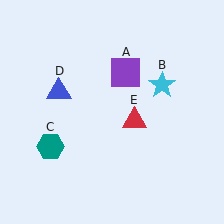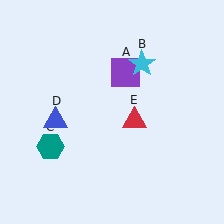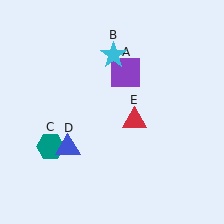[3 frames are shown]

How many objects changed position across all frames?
2 objects changed position: cyan star (object B), blue triangle (object D).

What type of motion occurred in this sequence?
The cyan star (object B), blue triangle (object D) rotated counterclockwise around the center of the scene.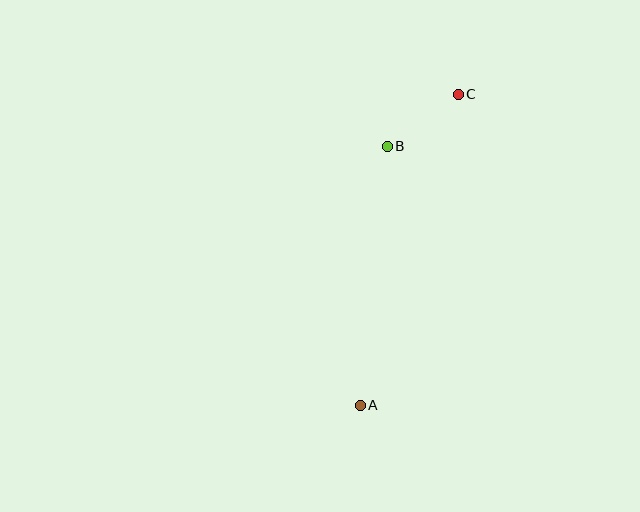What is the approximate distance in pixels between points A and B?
The distance between A and B is approximately 260 pixels.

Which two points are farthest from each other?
Points A and C are farthest from each other.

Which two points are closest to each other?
Points B and C are closest to each other.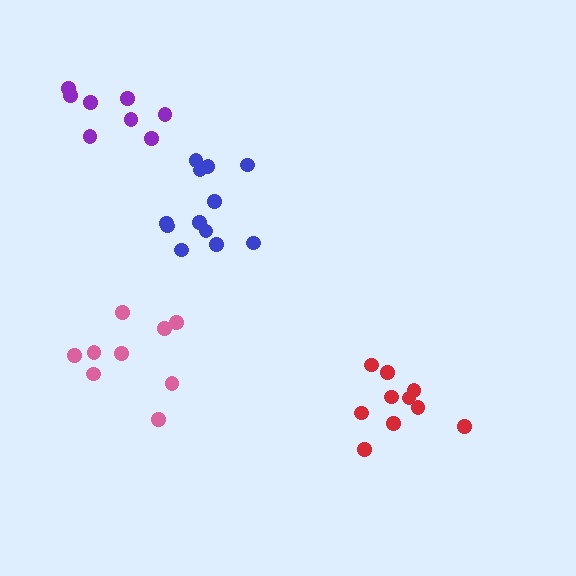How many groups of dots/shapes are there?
There are 4 groups.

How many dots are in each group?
Group 1: 9 dots, Group 2: 8 dots, Group 3: 12 dots, Group 4: 10 dots (39 total).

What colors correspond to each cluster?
The clusters are colored: pink, purple, blue, red.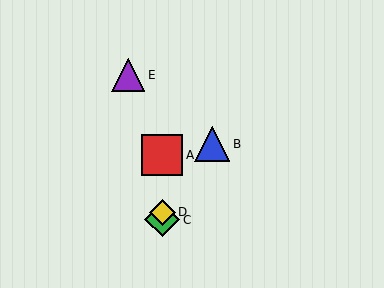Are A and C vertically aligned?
Yes, both are at x≈162.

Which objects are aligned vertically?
Objects A, C, D are aligned vertically.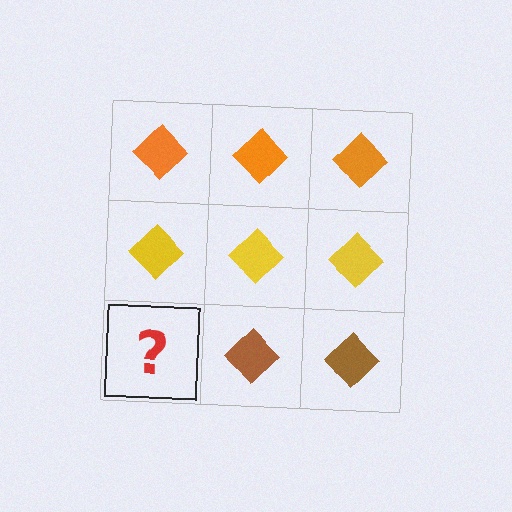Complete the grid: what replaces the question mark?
The question mark should be replaced with a brown diamond.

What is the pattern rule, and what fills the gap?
The rule is that each row has a consistent color. The gap should be filled with a brown diamond.